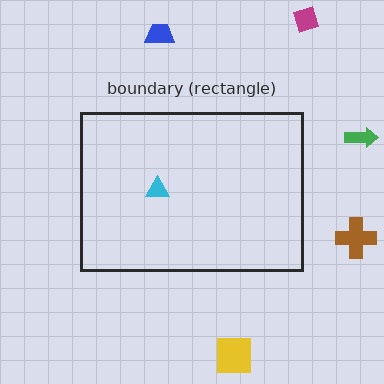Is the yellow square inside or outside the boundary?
Outside.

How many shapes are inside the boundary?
1 inside, 5 outside.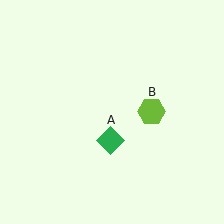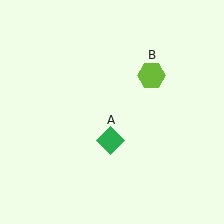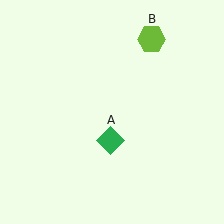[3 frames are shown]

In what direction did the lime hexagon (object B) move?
The lime hexagon (object B) moved up.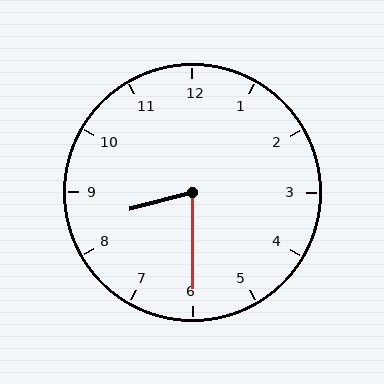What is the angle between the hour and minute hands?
Approximately 75 degrees.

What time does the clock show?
8:30.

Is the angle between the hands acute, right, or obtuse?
It is acute.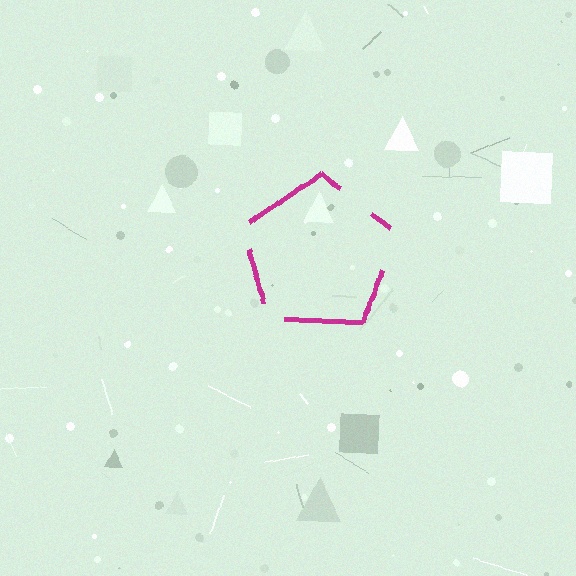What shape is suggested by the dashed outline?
The dashed outline suggests a pentagon.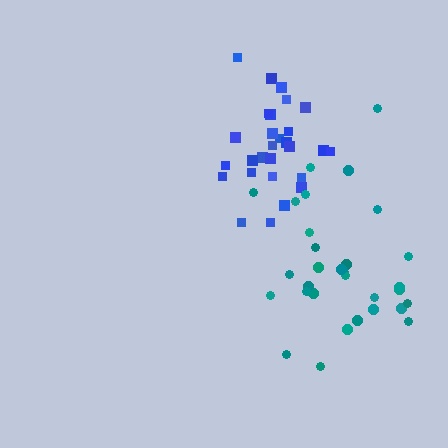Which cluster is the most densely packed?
Blue.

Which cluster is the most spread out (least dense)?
Teal.